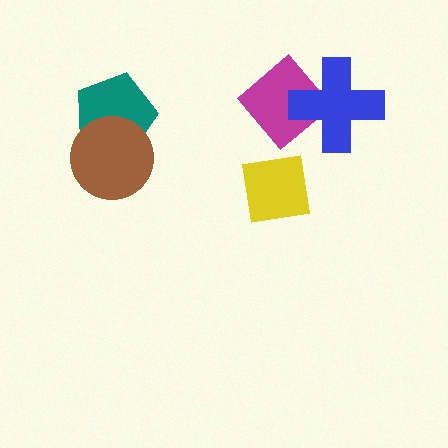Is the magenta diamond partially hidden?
Yes, it is partially covered by another shape.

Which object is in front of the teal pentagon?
The brown circle is in front of the teal pentagon.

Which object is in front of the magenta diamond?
The blue cross is in front of the magenta diamond.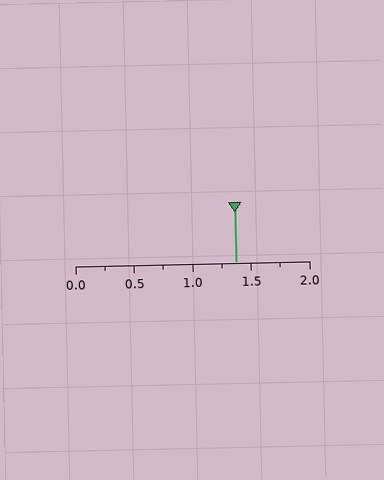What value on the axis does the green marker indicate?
The marker indicates approximately 1.38.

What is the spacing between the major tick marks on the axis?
The major ticks are spaced 0.5 apart.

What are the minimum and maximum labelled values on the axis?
The axis runs from 0.0 to 2.0.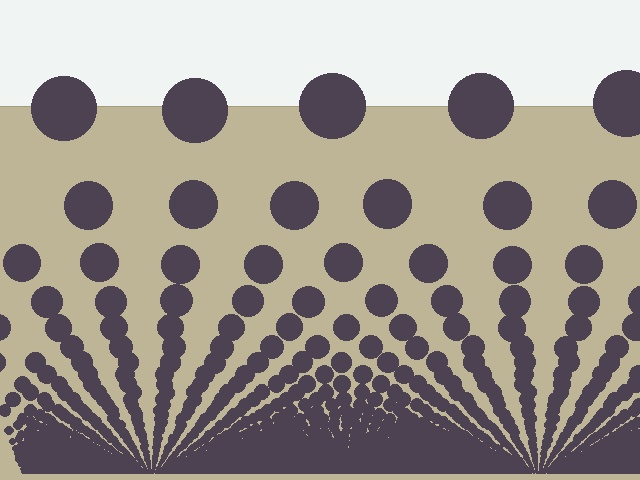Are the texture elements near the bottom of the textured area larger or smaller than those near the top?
Smaller. The gradient is inverted — elements near the bottom are smaller and denser.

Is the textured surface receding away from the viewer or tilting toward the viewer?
The surface appears to tilt toward the viewer. Texture elements get larger and sparser toward the top.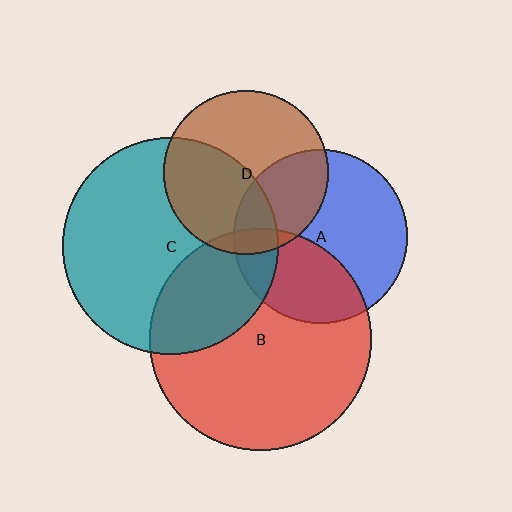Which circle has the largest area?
Circle B (red).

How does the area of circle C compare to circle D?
Approximately 1.7 times.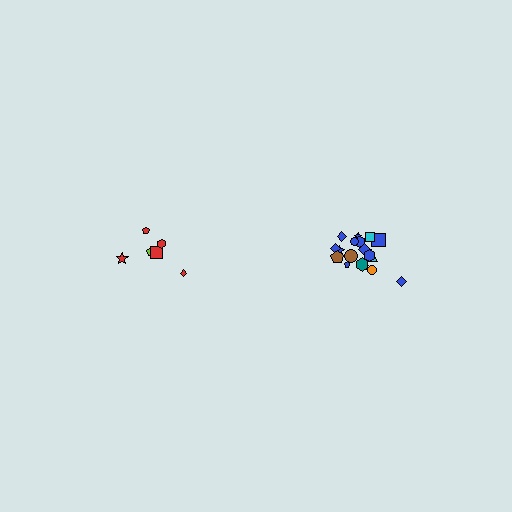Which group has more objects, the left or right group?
The right group.